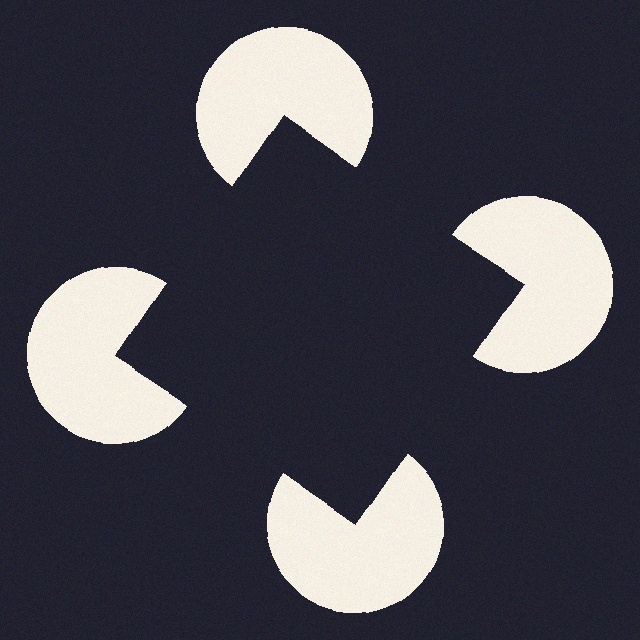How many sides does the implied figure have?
4 sides.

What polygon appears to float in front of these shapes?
An illusory square — its edges are inferred from the aligned wedge cuts in the pac-man discs, not physically drawn.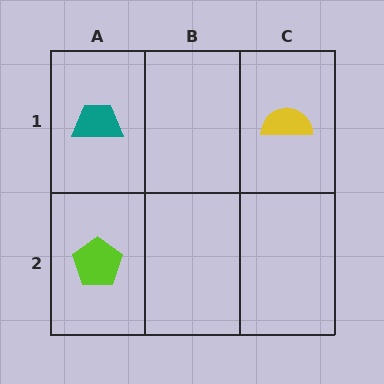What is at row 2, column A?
A lime pentagon.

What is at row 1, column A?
A teal trapezoid.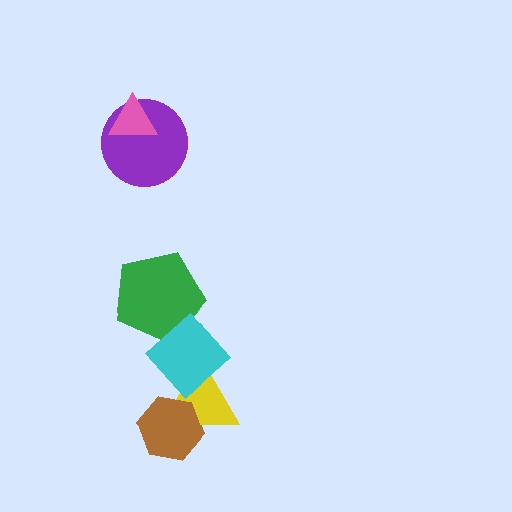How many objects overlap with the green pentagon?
1 object overlaps with the green pentagon.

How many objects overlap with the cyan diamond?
2 objects overlap with the cyan diamond.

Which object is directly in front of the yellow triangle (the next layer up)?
The brown hexagon is directly in front of the yellow triangle.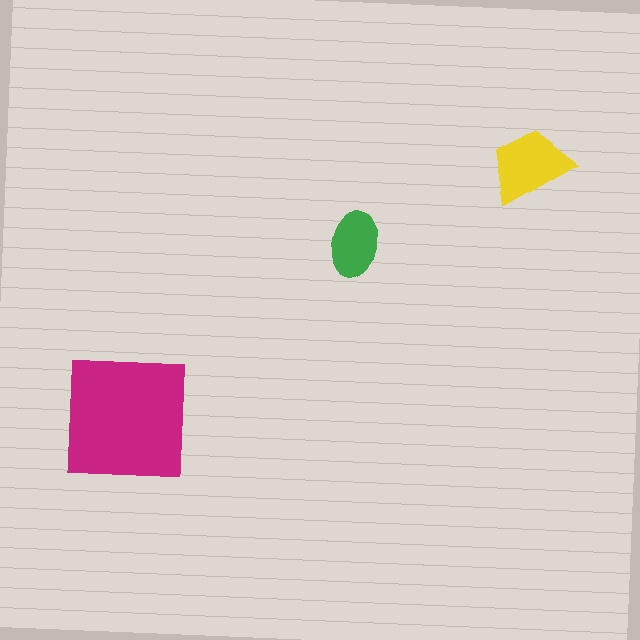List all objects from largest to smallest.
The magenta square, the yellow trapezoid, the green ellipse.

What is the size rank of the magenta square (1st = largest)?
1st.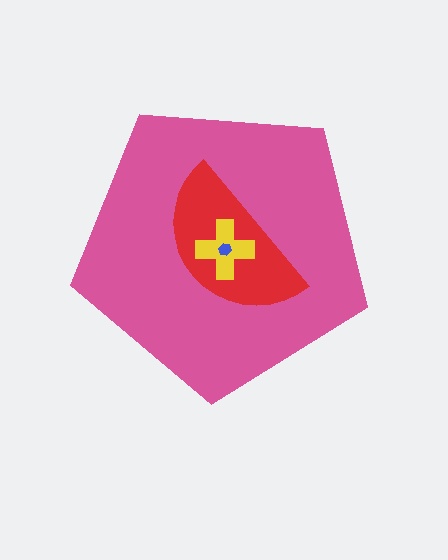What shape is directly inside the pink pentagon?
The red semicircle.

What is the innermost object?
The blue hexagon.